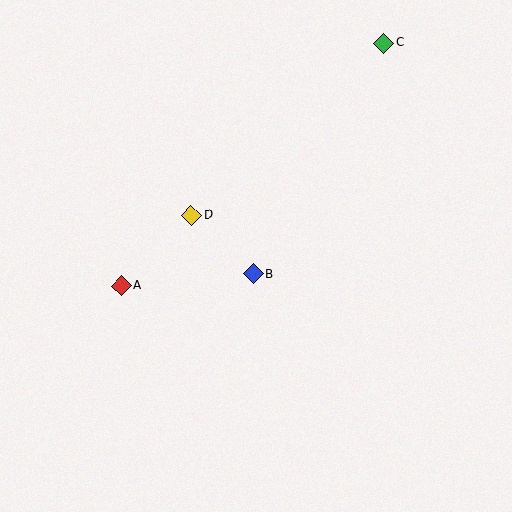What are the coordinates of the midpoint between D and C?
The midpoint between D and C is at (287, 129).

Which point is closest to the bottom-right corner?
Point B is closest to the bottom-right corner.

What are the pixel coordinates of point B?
Point B is at (253, 274).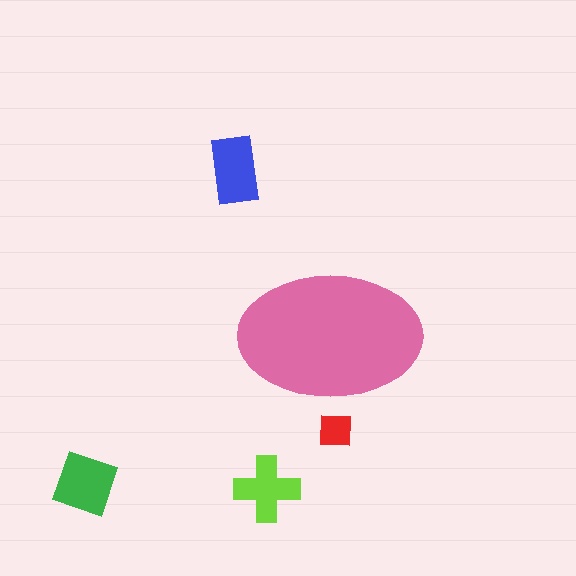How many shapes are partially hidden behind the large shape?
1 shape is partially hidden.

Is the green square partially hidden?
No, the green square is fully visible.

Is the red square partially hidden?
Yes, the red square is partially hidden behind the pink ellipse.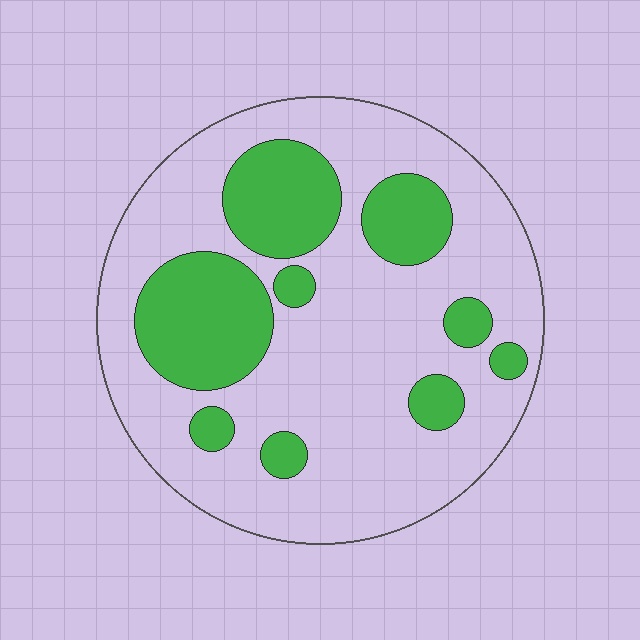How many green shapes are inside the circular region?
9.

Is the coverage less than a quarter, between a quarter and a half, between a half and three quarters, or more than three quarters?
Between a quarter and a half.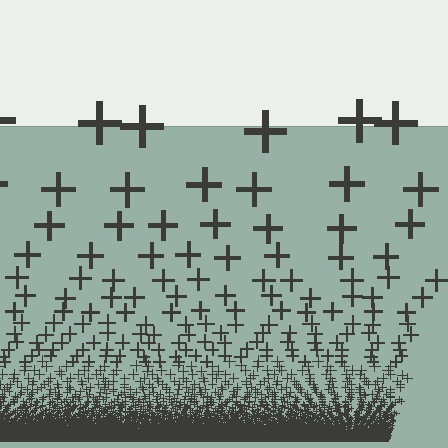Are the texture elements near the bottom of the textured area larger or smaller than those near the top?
Smaller. The gradient is inverted — elements near the bottom are smaller and denser.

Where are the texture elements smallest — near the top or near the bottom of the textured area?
Near the bottom.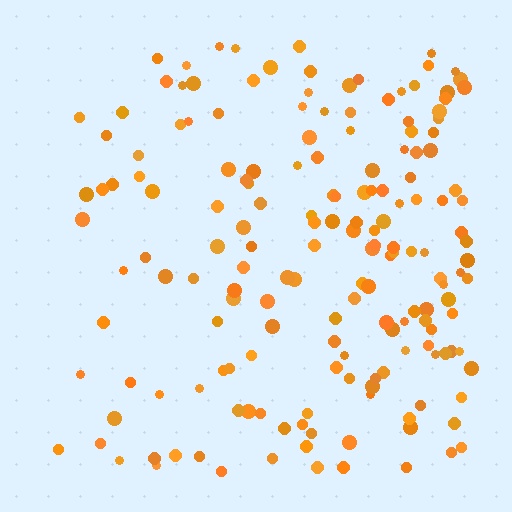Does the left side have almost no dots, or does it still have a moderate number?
Still a moderate number, just noticeably fewer than the right.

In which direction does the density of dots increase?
From left to right, with the right side densest.